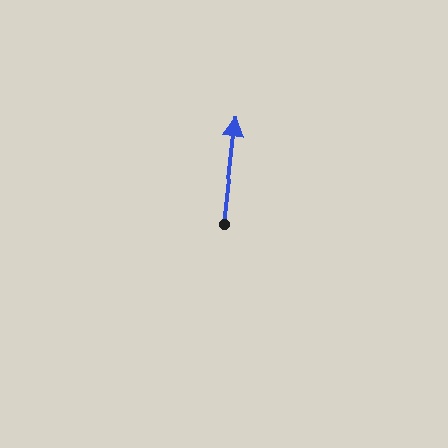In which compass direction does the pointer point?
North.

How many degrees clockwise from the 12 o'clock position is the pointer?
Approximately 7 degrees.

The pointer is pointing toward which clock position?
Roughly 12 o'clock.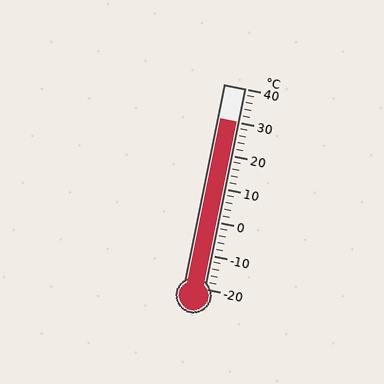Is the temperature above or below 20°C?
The temperature is above 20°C.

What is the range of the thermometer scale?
The thermometer scale ranges from -20°C to 40°C.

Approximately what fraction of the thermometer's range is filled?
The thermometer is filled to approximately 85% of its range.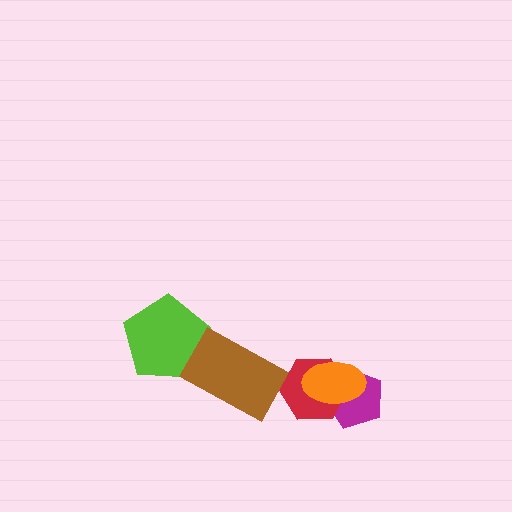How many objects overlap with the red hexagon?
2 objects overlap with the red hexagon.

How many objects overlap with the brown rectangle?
1 object overlaps with the brown rectangle.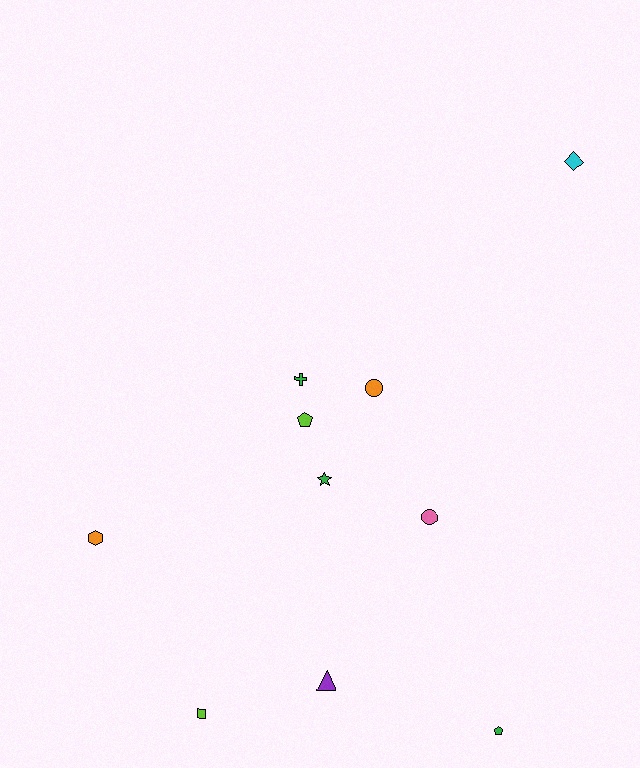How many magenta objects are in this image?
There are no magenta objects.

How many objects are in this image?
There are 10 objects.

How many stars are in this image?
There is 1 star.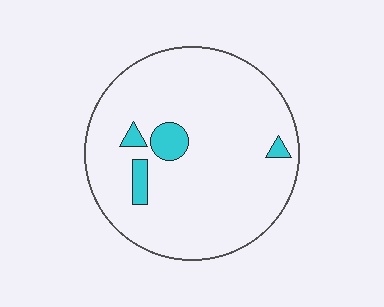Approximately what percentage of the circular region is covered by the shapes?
Approximately 5%.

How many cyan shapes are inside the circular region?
4.